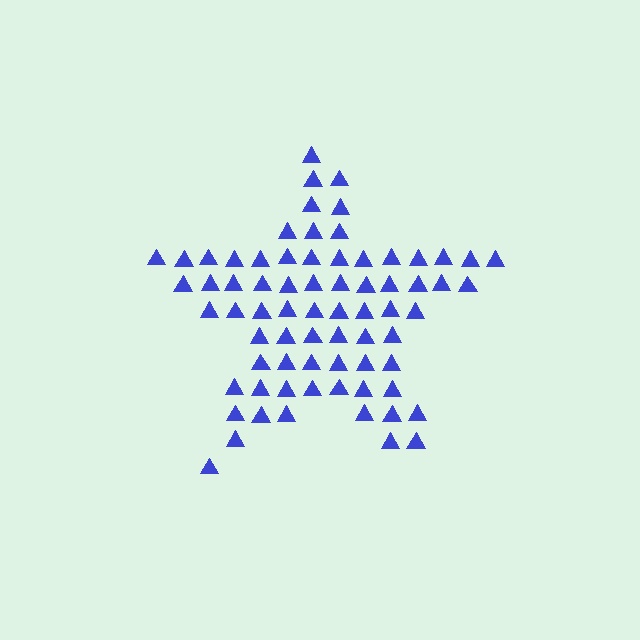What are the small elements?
The small elements are triangles.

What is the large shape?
The large shape is a star.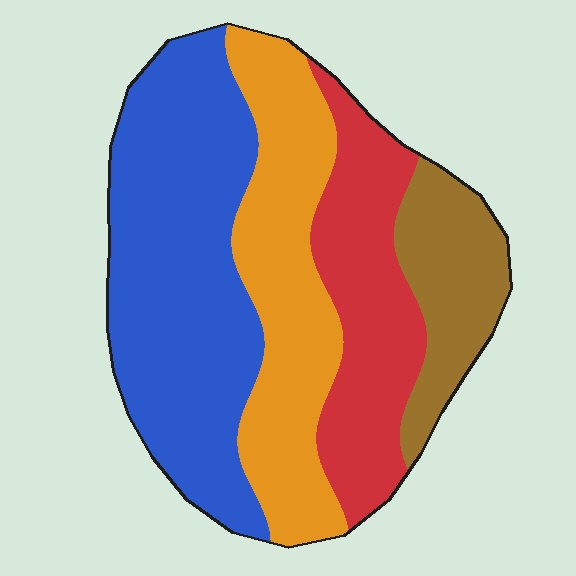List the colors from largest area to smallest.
From largest to smallest: blue, orange, red, brown.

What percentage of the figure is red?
Red takes up about one fifth (1/5) of the figure.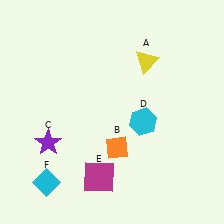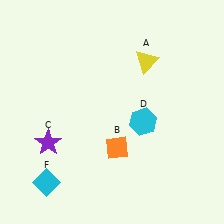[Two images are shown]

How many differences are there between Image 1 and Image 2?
There is 1 difference between the two images.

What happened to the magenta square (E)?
The magenta square (E) was removed in Image 2. It was in the bottom-left area of Image 1.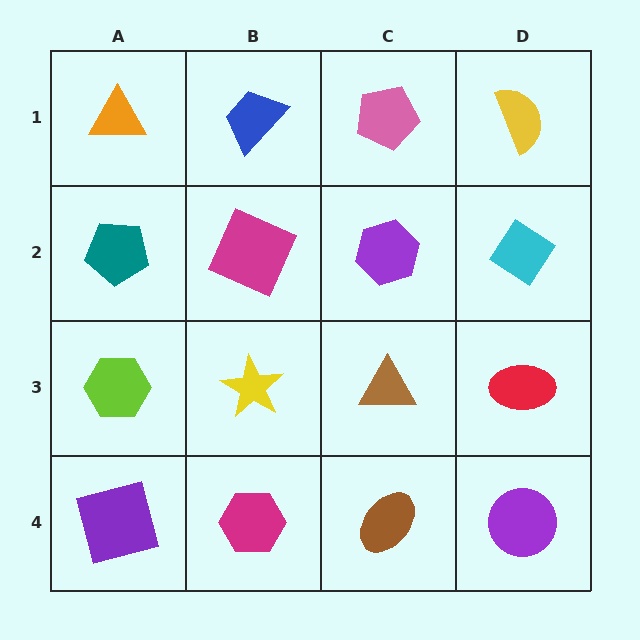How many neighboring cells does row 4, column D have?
2.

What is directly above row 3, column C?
A purple hexagon.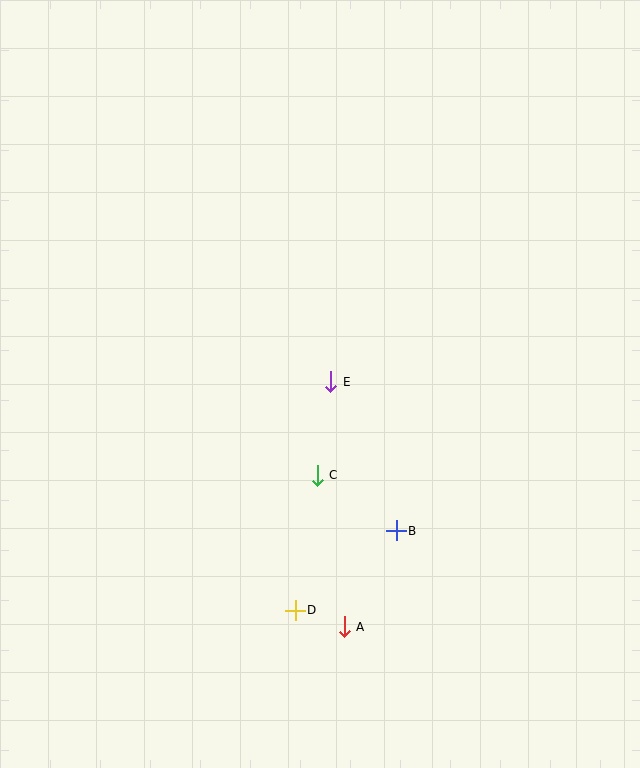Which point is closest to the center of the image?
Point E at (331, 382) is closest to the center.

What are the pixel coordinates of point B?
Point B is at (396, 531).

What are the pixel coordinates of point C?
Point C is at (317, 475).